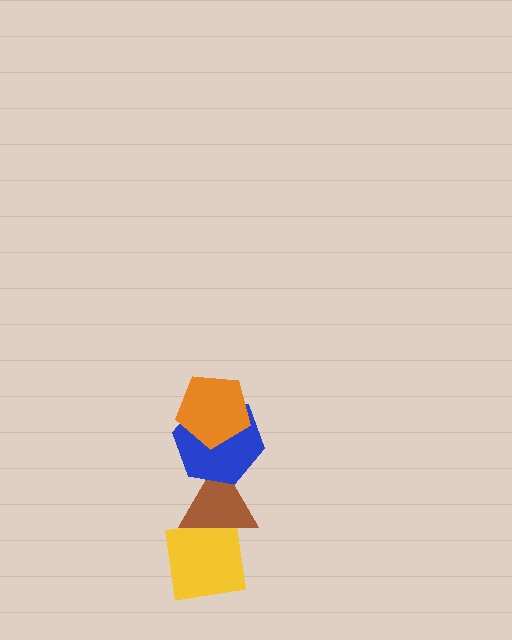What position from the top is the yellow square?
The yellow square is 4th from the top.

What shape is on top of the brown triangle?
The blue hexagon is on top of the brown triangle.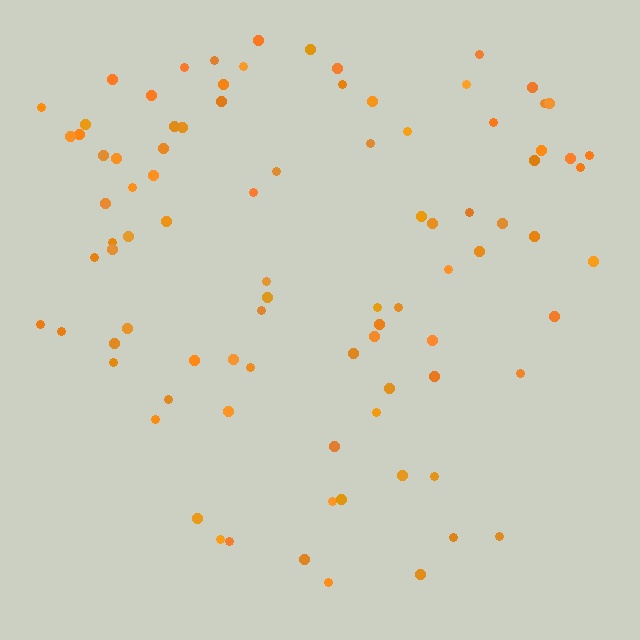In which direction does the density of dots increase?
From bottom to top, with the top side densest.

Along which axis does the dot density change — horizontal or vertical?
Vertical.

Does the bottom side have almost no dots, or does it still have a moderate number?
Still a moderate number, just noticeably fewer than the top.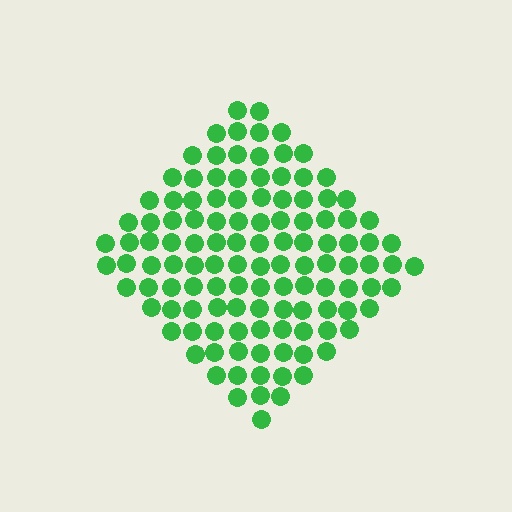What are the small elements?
The small elements are circles.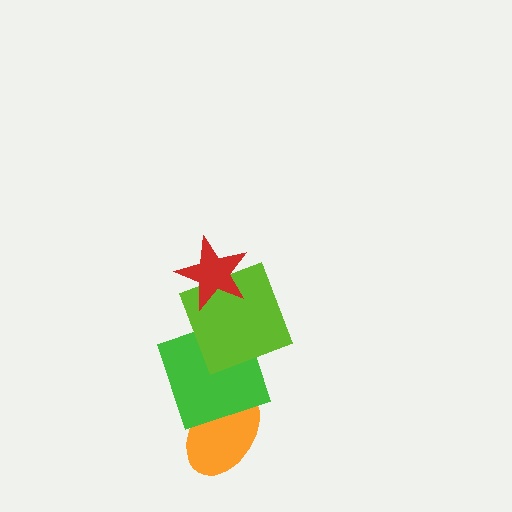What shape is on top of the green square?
The lime square is on top of the green square.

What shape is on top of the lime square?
The red star is on top of the lime square.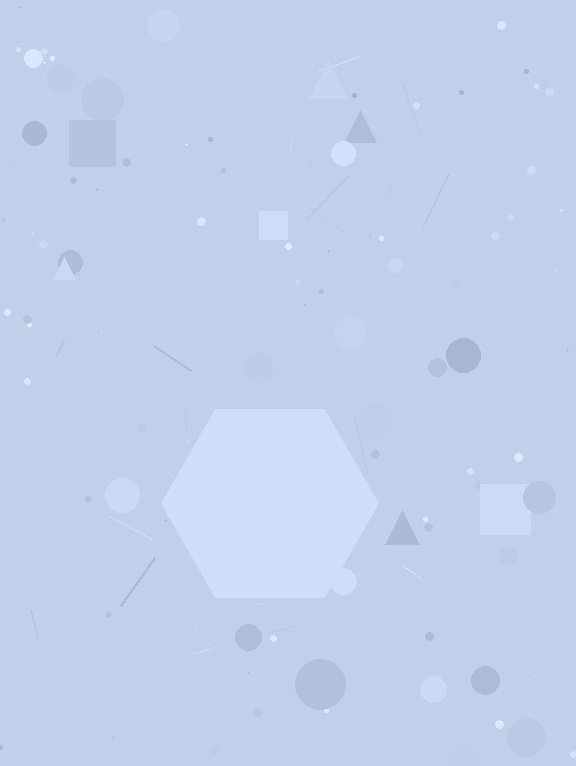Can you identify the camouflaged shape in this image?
The camouflaged shape is a hexagon.